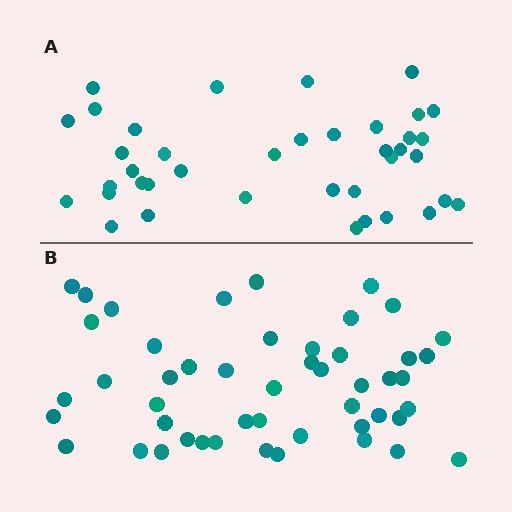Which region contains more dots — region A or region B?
Region B (the bottom region) has more dots.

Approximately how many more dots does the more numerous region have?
Region B has roughly 10 or so more dots than region A.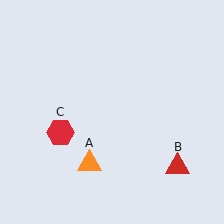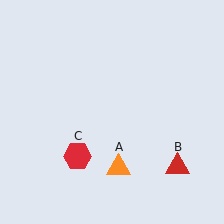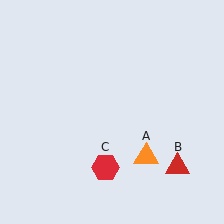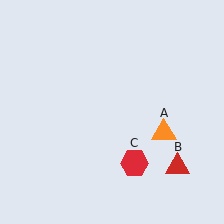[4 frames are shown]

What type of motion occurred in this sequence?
The orange triangle (object A), red hexagon (object C) rotated counterclockwise around the center of the scene.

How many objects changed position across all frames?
2 objects changed position: orange triangle (object A), red hexagon (object C).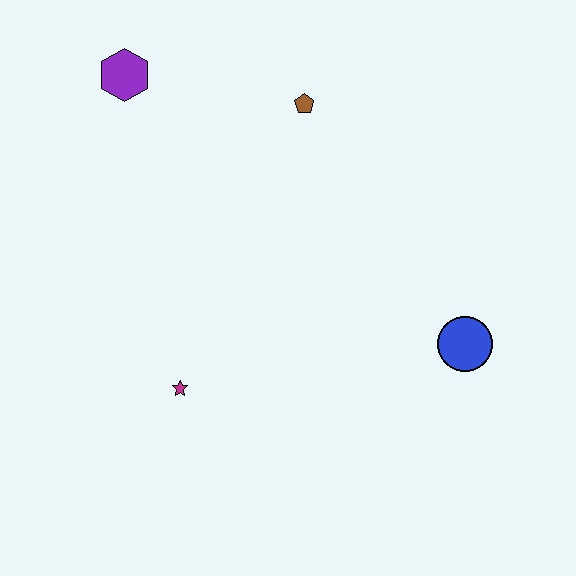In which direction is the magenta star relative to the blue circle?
The magenta star is to the left of the blue circle.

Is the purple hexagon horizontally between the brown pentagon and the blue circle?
No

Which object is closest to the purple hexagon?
The brown pentagon is closest to the purple hexagon.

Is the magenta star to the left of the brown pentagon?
Yes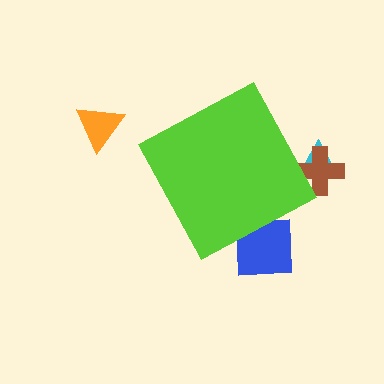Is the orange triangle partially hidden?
No, the orange triangle is fully visible.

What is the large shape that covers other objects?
A lime diamond.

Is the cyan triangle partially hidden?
Yes, the cyan triangle is partially hidden behind the lime diamond.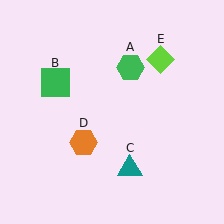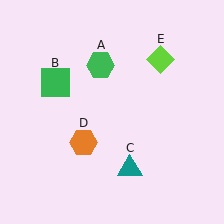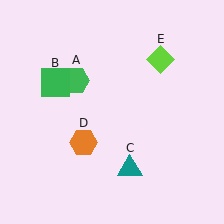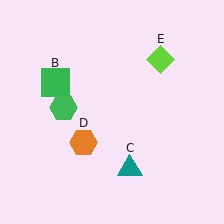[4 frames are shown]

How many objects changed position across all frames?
1 object changed position: green hexagon (object A).